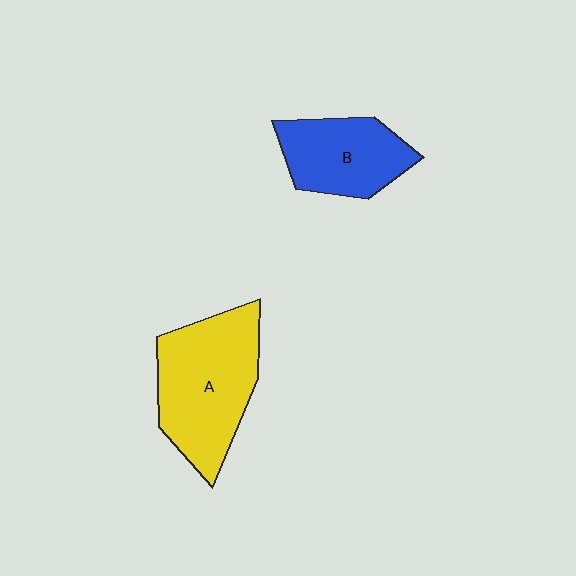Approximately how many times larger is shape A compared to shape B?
Approximately 1.5 times.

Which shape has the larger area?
Shape A (yellow).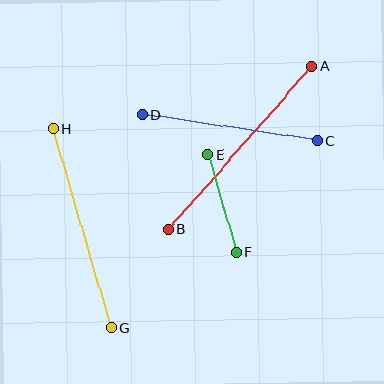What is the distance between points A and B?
The distance is approximately 218 pixels.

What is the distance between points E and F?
The distance is approximately 102 pixels.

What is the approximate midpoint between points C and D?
The midpoint is at approximately (230, 128) pixels.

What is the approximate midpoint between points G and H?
The midpoint is at approximately (82, 228) pixels.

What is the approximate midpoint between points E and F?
The midpoint is at approximately (222, 204) pixels.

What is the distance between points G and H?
The distance is approximately 208 pixels.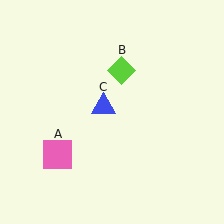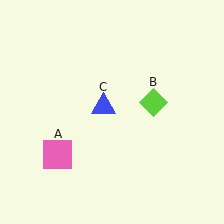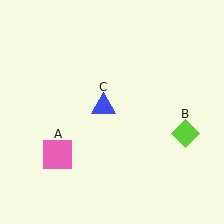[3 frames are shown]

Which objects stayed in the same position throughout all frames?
Pink square (object A) and blue triangle (object C) remained stationary.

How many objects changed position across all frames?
1 object changed position: lime diamond (object B).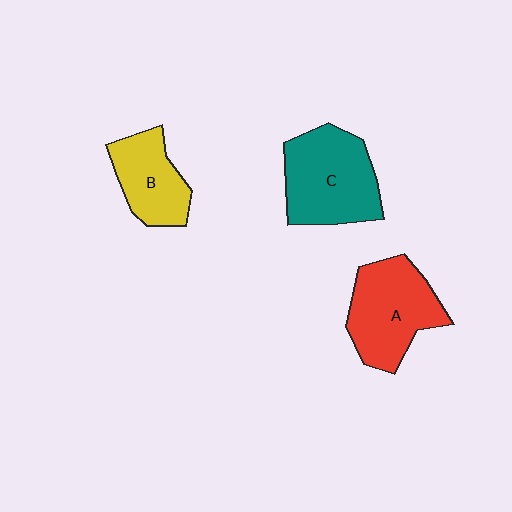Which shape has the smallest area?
Shape B (yellow).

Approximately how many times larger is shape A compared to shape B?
Approximately 1.4 times.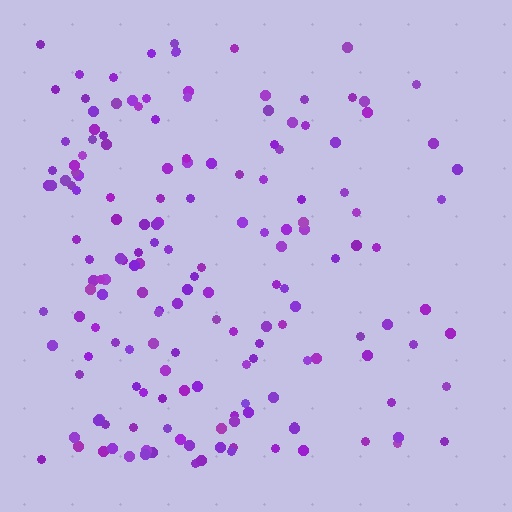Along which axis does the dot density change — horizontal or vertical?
Horizontal.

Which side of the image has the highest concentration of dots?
The left.